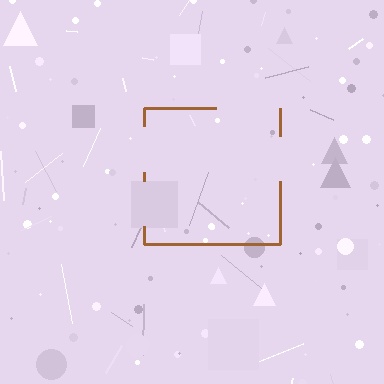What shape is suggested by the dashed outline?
The dashed outline suggests a square.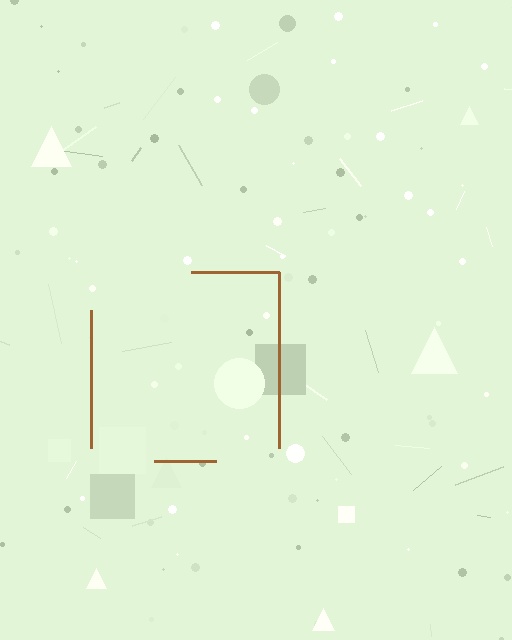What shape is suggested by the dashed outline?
The dashed outline suggests a square.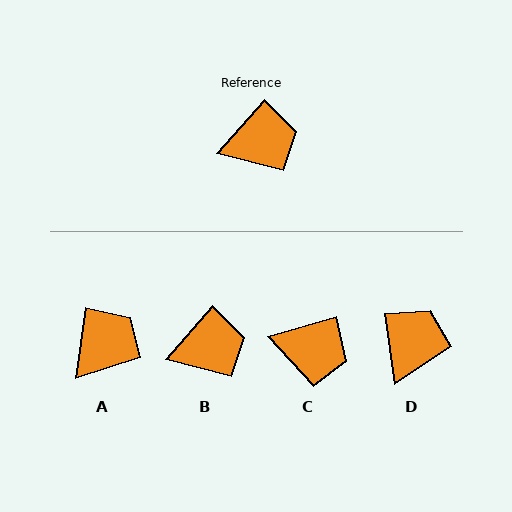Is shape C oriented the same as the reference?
No, it is off by about 33 degrees.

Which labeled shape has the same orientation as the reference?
B.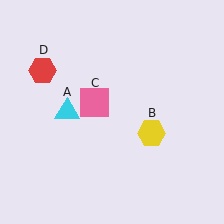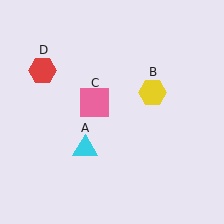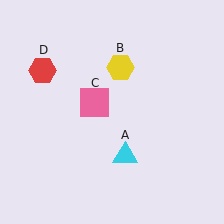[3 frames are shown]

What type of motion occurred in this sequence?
The cyan triangle (object A), yellow hexagon (object B) rotated counterclockwise around the center of the scene.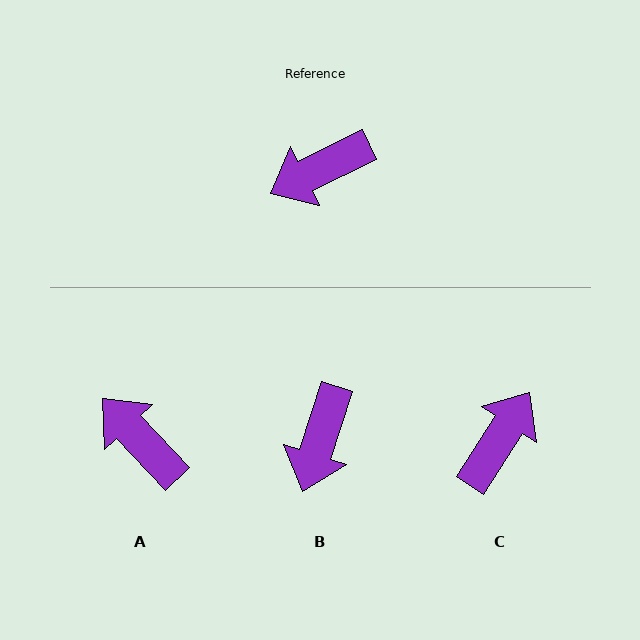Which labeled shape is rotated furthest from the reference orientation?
C, about 149 degrees away.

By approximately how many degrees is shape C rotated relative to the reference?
Approximately 149 degrees clockwise.